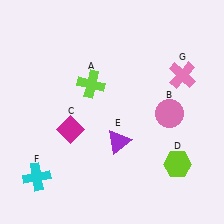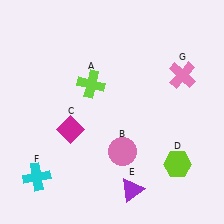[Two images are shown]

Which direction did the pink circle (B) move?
The pink circle (B) moved left.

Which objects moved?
The objects that moved are: the pink circle (B), the purple triangle (E).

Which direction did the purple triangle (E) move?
The purple triangle (E) moved down.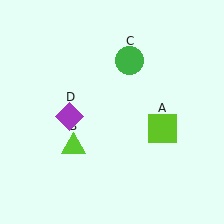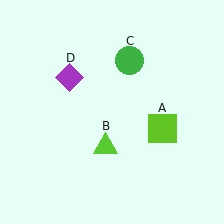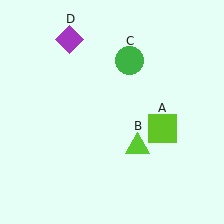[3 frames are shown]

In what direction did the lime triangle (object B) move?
The lime triangle (object B) moved right.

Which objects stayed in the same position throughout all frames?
Lime square (object A) and green circle (object C) remained stationary.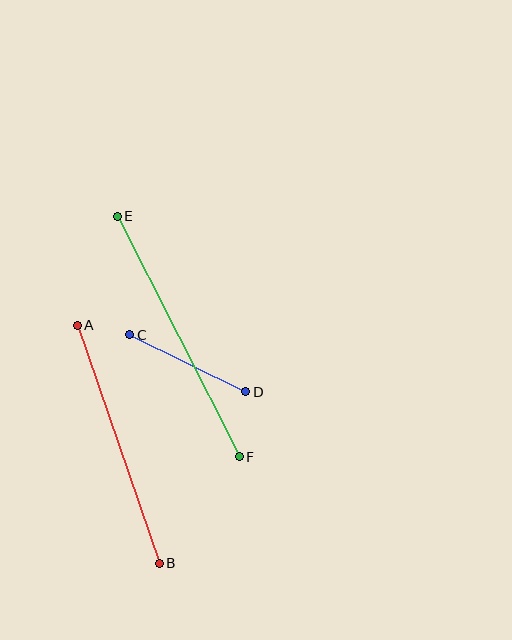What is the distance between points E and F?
The distance is approximately 269 pixels.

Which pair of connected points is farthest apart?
Points E and F are farthest apart.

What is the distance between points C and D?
The distance is approximately 129 pixels.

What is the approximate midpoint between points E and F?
The midpoint is at approximately (178, 336) pixels.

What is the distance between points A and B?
The distance is approximately 252 pixels.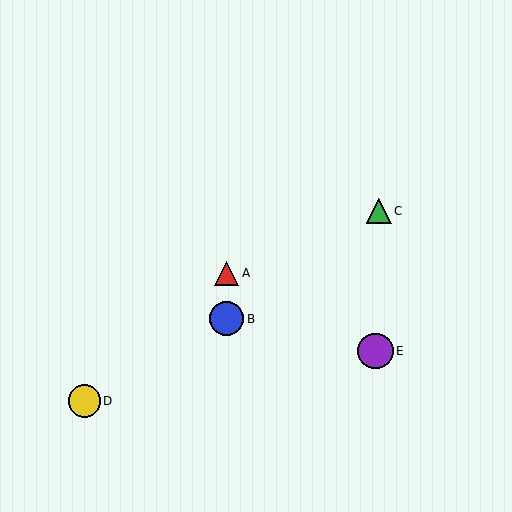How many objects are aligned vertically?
2 objects (A, B) are aligned vertically.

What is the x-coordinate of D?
Object D is at x≈84.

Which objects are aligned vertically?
Objects A, B are aligned vertically.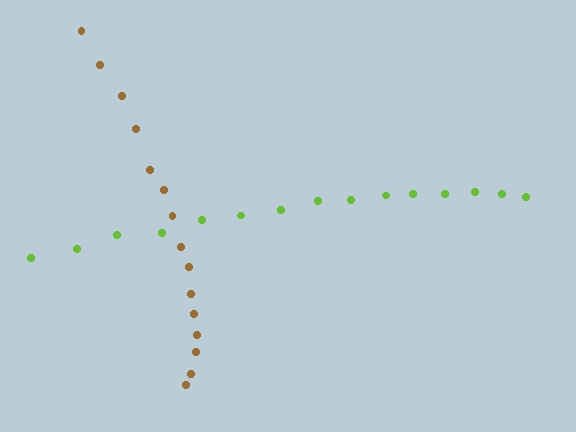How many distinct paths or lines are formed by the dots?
There are 2 distinct paths.